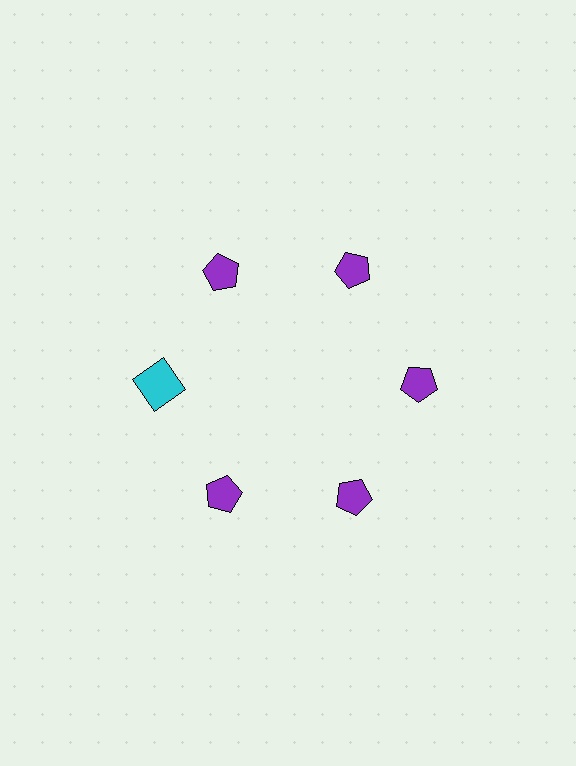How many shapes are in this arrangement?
There are 6 shapes arranged in a ring pattern.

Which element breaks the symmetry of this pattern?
The cyan square at roughly the 9 o'clock position breaks the symmetry. All other shapes are purple pentagons.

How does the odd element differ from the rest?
It differs in both color (cyan instead of purple) and shape (square instead of pentagon).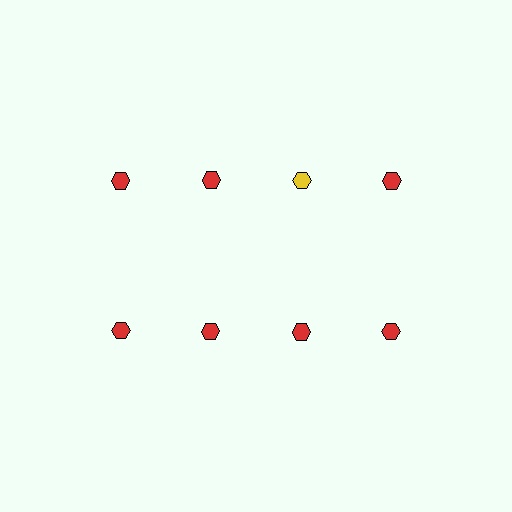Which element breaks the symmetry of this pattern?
The yellow hexagon in the top row, center column breaks the symmetry. All other shapes are red hexagons.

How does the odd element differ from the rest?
It has a different color: yellow instead of red.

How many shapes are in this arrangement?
There are 8 shapes arranged in a grid pattern.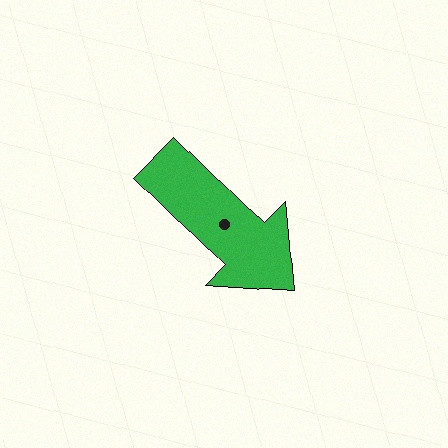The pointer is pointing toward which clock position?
Roughly 4 o'clock.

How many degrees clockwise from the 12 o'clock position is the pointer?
Approximately 134 degrees.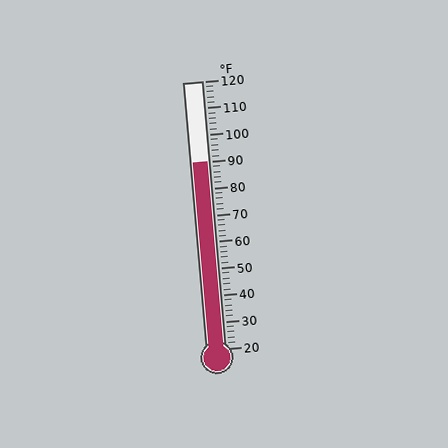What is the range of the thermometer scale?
The thermometer scale ranges from 20°F to 120°F.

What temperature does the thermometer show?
The thermometer shows approximately 90°F.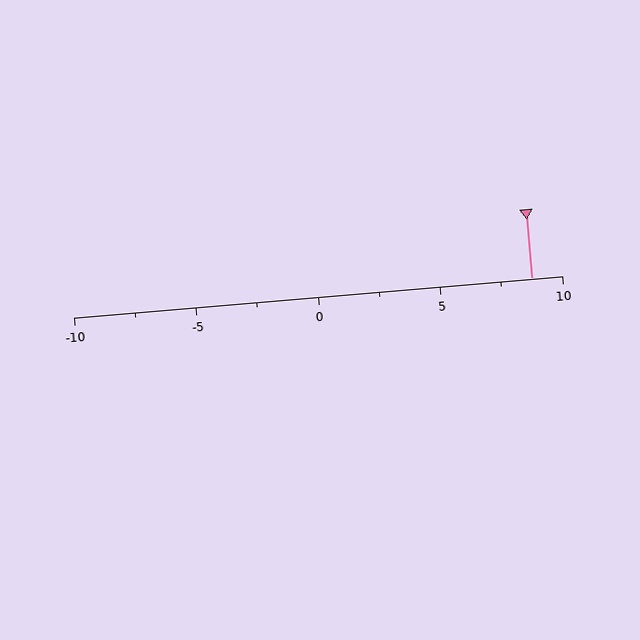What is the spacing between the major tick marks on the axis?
The major ticks are spaced 5 apart.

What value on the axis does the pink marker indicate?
The marker indicates approximately 8.8.